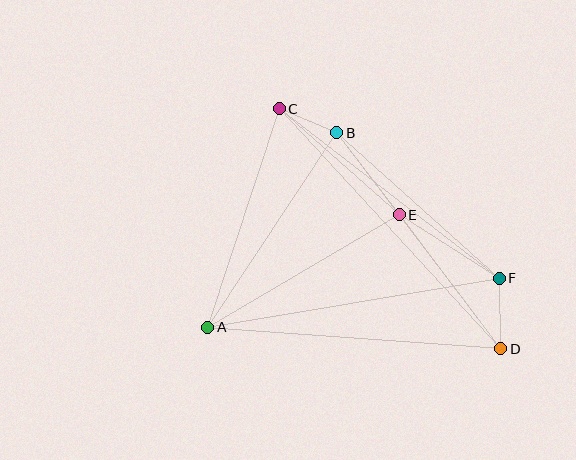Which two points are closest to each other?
Points B and C are closest to each other.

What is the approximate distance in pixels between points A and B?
The distance between A and B is approximately 233 pixels.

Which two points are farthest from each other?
Points C and D are farthest from each other.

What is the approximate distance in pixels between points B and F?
The distance between B and F is approximately 218 pixels.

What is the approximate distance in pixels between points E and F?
The distance between E and F is approximately 119 pixels.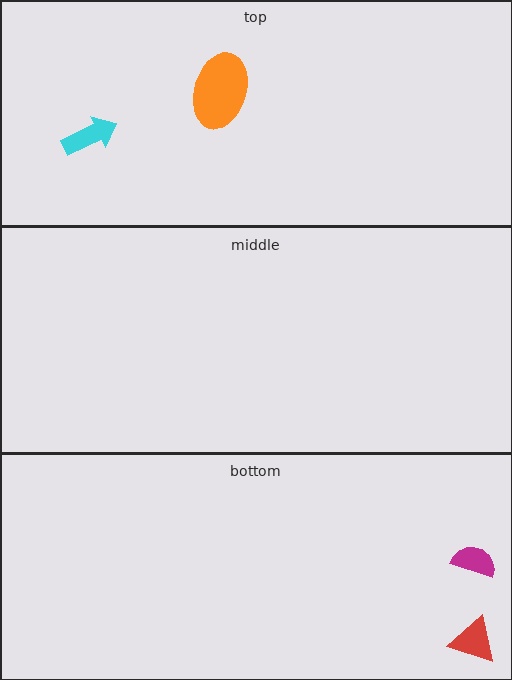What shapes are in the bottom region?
The red triangle, the magenta semicircle.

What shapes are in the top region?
The cyan arrow, the orange ellipse.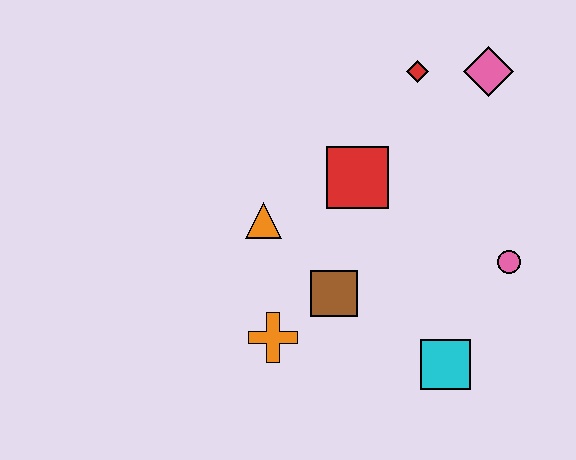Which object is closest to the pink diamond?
The red diamond is closest to the pink diamond.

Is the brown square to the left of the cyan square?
Yes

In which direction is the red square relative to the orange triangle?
The red square is to the right of the orange triangle.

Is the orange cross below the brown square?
Yes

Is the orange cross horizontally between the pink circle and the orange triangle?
Yes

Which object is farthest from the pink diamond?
The orange cross is farthest from the pink diamond.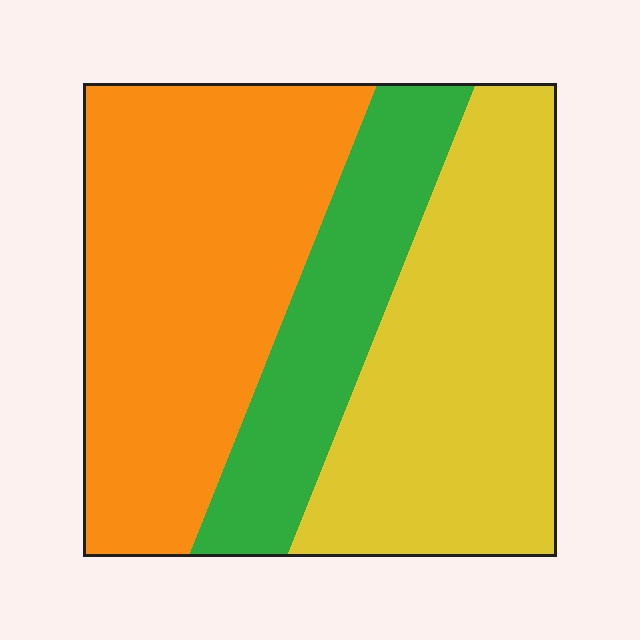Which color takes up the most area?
Orange, at roughly 40%.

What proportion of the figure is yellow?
Yellow covers 37% of the figure.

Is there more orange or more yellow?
Orange.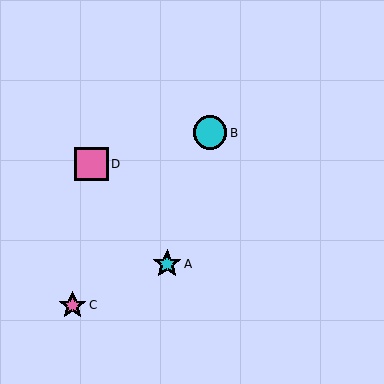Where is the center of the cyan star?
The center of the cyan star is at (167, 264).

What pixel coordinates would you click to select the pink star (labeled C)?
Click at (72, 305) to select the pink star C.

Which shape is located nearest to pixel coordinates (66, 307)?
The pink star (labeled C) at (72, 305) is nearest to that location.